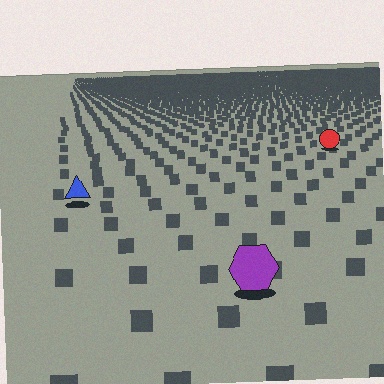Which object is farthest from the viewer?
The red circle is farthest from the viewer. It appears smaller and the ground texture around it is denser.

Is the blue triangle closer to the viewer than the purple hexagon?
No. The purple hexagon is closer — you can tell from the texture gradient: the ground texture is coarser near it.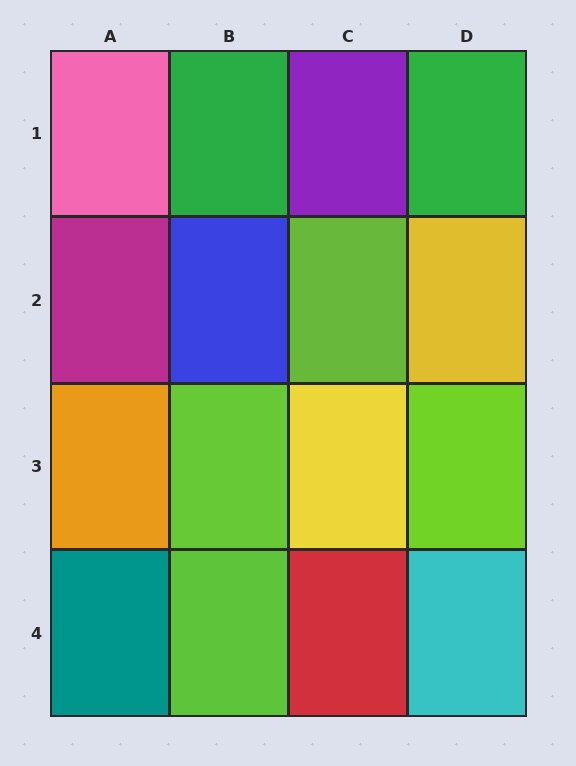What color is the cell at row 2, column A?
Magenta.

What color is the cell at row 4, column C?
Red.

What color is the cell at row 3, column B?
Lime.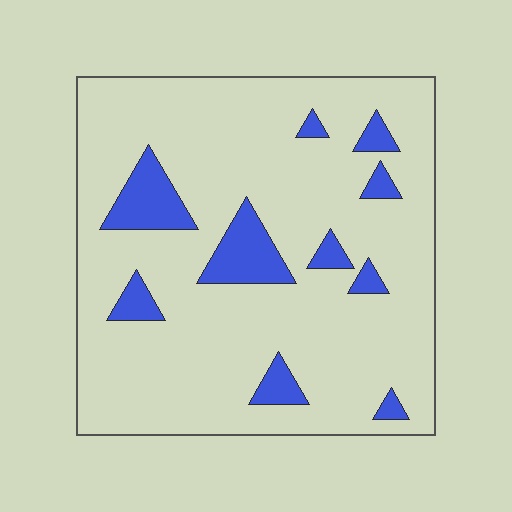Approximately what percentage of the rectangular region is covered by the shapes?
Approximately 15%.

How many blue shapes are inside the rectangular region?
10.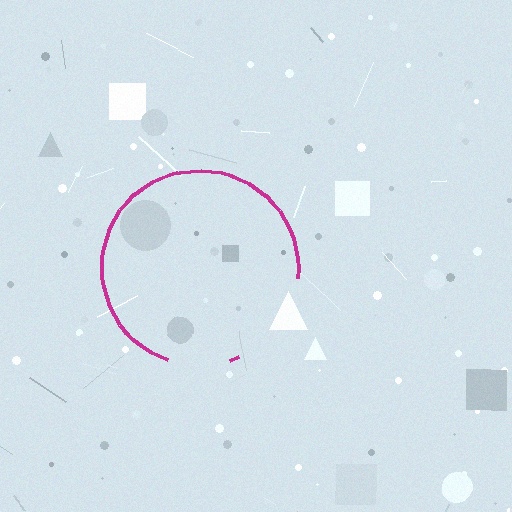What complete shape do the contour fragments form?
The contour fragments form a circle.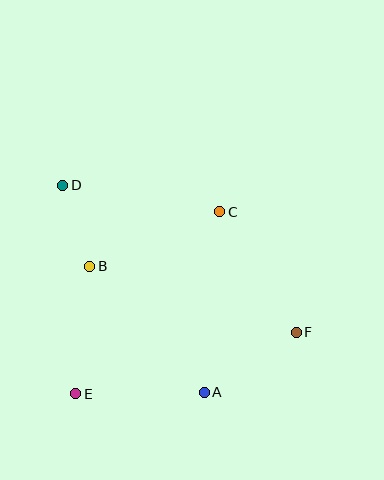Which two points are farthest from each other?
Points D and F are farthest from each other.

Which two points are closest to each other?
Points B and D are closest to each other.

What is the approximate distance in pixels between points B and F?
The distance between B and F is approximately 217 pixels.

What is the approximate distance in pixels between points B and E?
The distance between B and E is approximately 128 pixels.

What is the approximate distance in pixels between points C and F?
The distance between C and F is approximately 143 pixels.